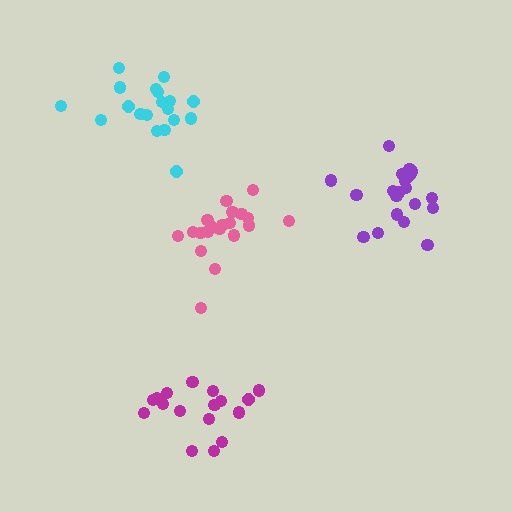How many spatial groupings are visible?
There are 4 spatial groupings.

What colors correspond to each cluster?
The clusters are colored: pink, purple, cyan, magenta.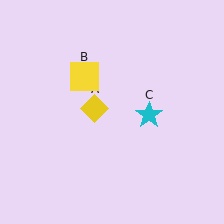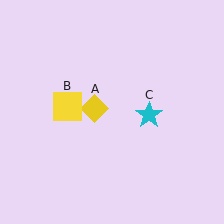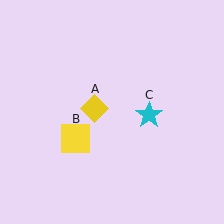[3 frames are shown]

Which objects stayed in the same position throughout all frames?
Yellow diamond (object A) and cyan star (object C) remained stationary.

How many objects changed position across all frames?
1 object changed position: yellow square (object B).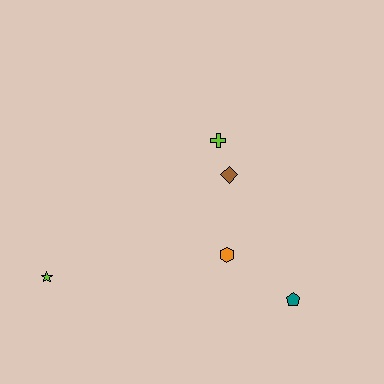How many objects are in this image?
There are 5 objects.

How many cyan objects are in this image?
There are no cyan objects.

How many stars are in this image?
There is 1 star.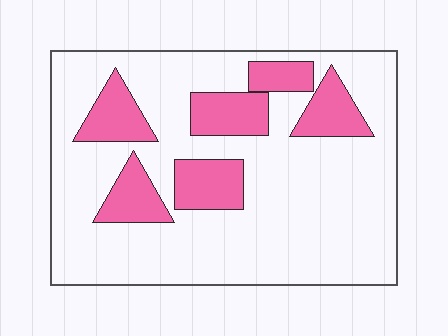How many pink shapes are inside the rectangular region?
6.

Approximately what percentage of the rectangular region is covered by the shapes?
Approximately 25%.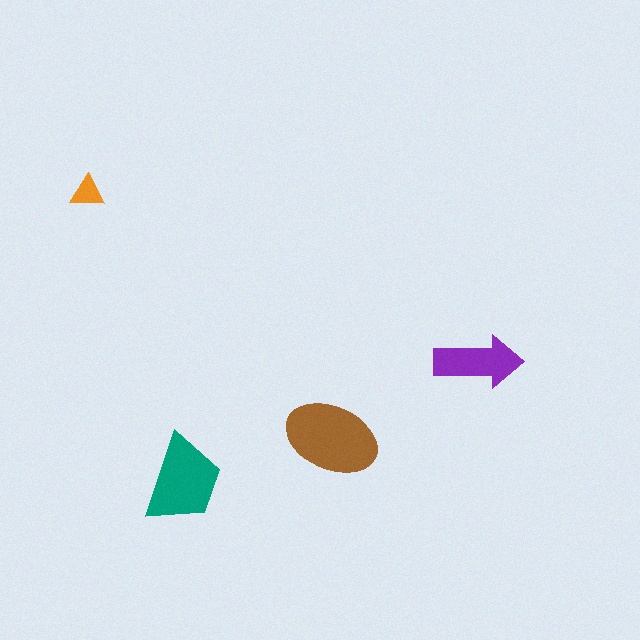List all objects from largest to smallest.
The brown ellipse, the teal trapezoid, the purple arrow, the orange triangle.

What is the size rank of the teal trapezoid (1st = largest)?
2nd.